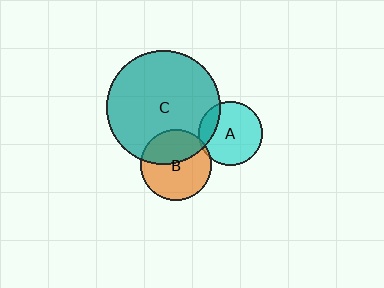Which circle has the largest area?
Circle C (teal).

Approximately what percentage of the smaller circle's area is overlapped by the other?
Approximately 20%.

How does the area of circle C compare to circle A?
Approximately 3.2 times.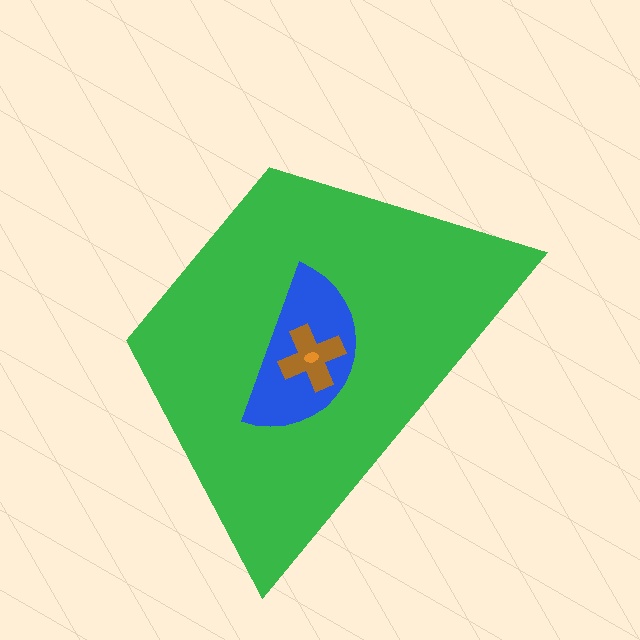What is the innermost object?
The orange ellipse.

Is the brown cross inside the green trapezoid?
Yes.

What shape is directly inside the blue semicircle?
The brown cross.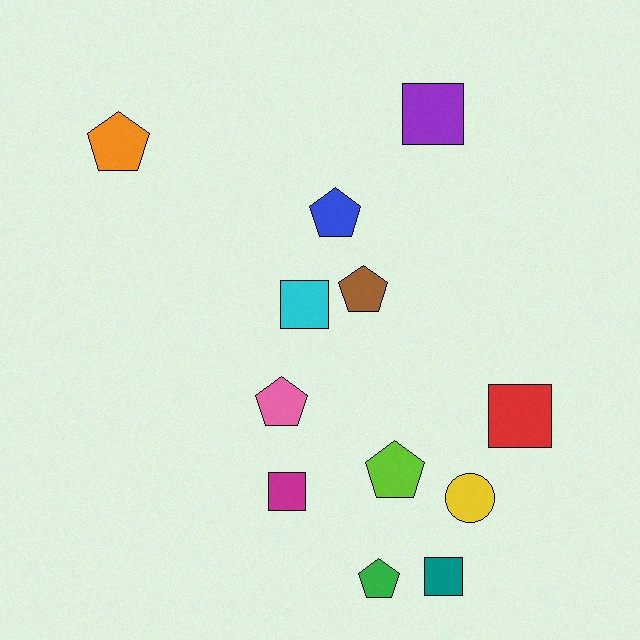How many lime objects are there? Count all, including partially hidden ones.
There is 1 lime object.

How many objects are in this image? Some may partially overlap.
There are 12 objects.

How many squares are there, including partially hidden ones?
There are 5 squares.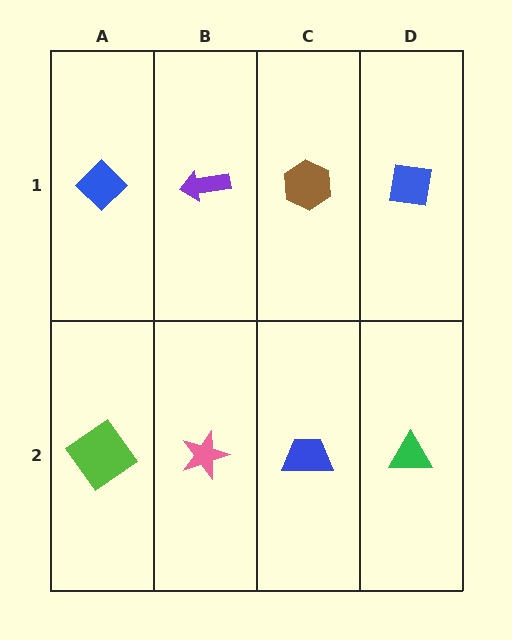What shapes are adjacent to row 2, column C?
A brown hexagon (row 1, column C), a pink star (row 2, column B), a green triangle (row 2, column D).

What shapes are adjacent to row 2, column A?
A blue diamond (row 1, column A), a pink star (row 2, column B).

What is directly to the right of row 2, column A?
A pink star.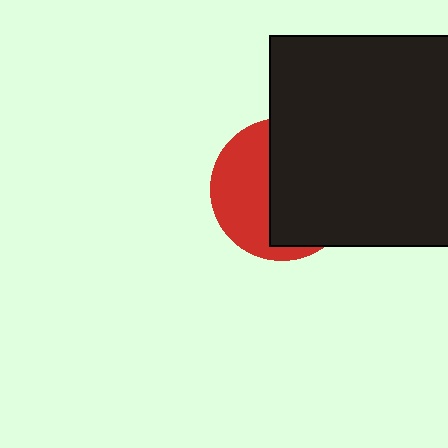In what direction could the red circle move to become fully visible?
The red circle could move left. That would shift it out from behind the black square entirely.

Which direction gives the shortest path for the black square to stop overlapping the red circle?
Moving right gives the shortest separation.